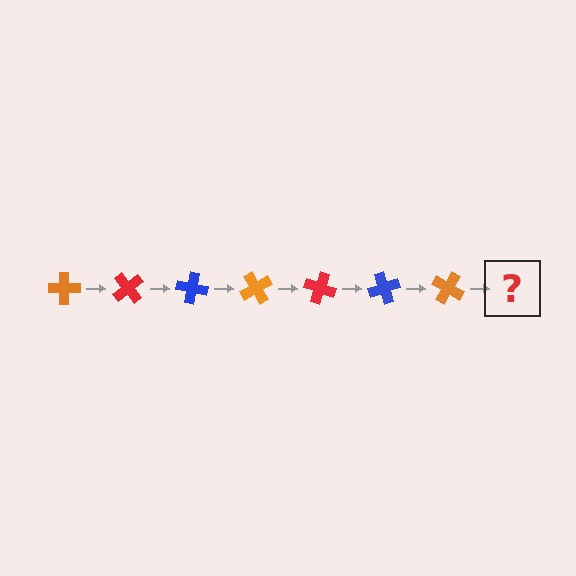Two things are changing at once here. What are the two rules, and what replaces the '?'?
The two rules are that it rotates 50 degrees each step and the color cycles through orange, red, and blue. The '?' should be a red cross, rotated 350 degrees from the start.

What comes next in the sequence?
The next element should be a red cross, rotated 350 degrees from the start.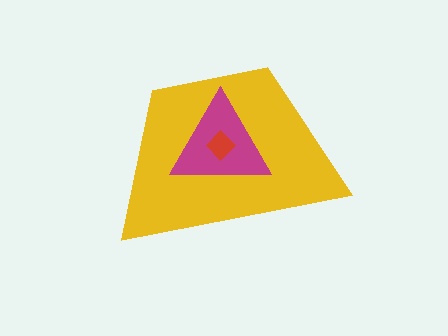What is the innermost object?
The red diamond.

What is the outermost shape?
The yellow trapezoid.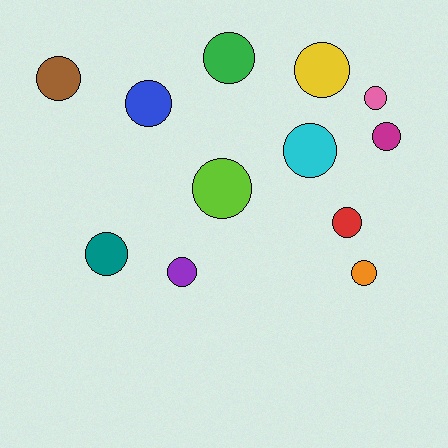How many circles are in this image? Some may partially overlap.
There are 12 circles.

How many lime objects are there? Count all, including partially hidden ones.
There is 1 lime object.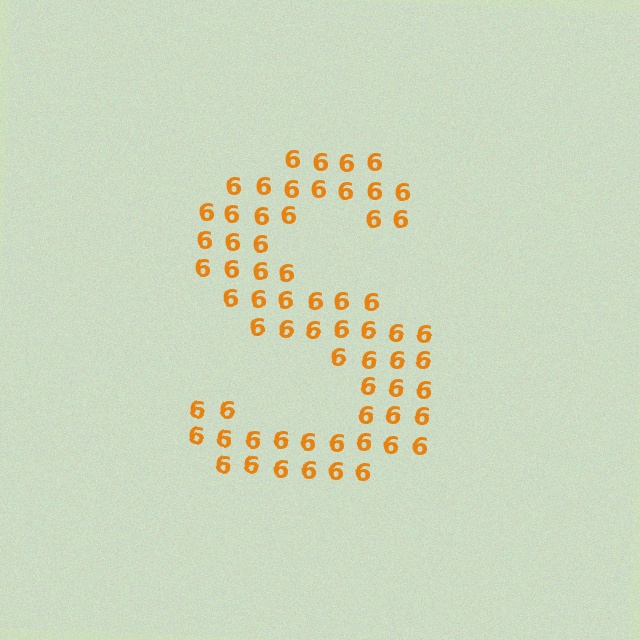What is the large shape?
The large shape is the letter S.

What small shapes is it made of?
It is made of small digit 6's.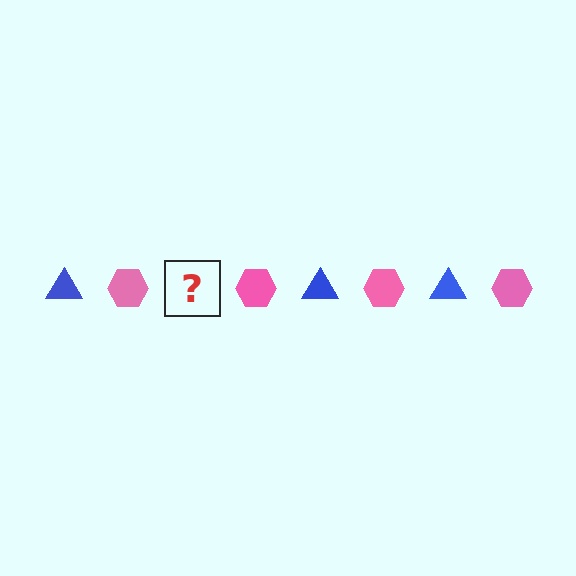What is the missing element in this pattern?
The missing element is a blue triangle.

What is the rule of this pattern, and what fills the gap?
The rule is that the pattern alternates between blue triangle and pink hexagon. The gap should be filled with a blue triangle.